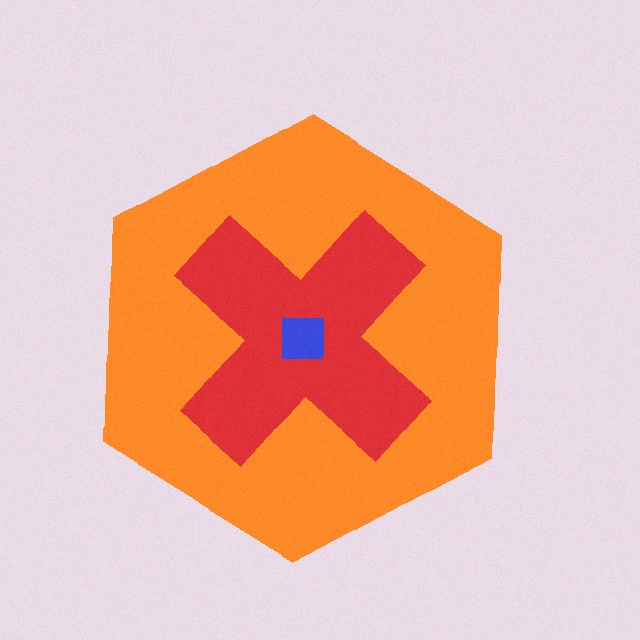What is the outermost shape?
The orange hexagon.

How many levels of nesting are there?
3.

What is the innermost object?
The blue square.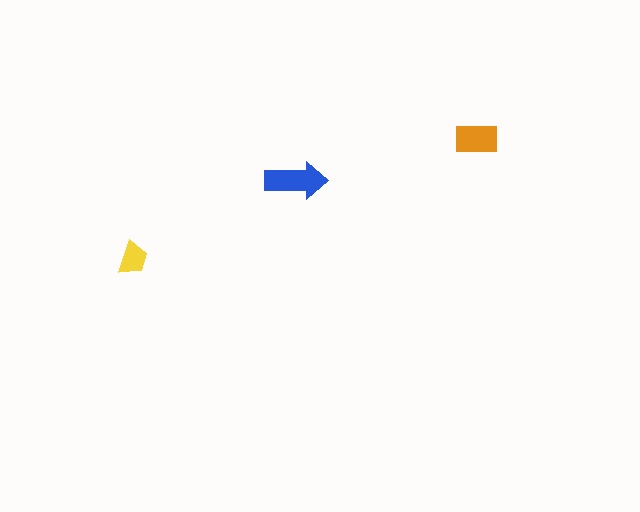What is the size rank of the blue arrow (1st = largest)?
1st.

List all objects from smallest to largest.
The yellow trapezoid, the orange rectangle, the blue arrow.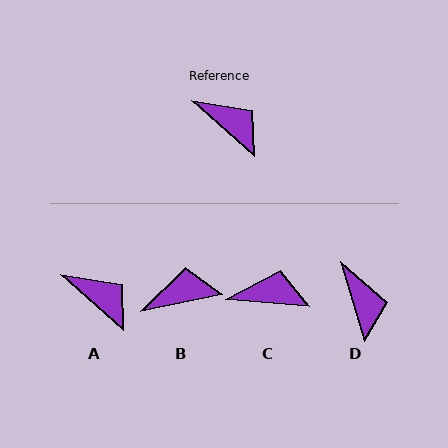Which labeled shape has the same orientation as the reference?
A.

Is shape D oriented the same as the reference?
No, it is off by about 32 degrees.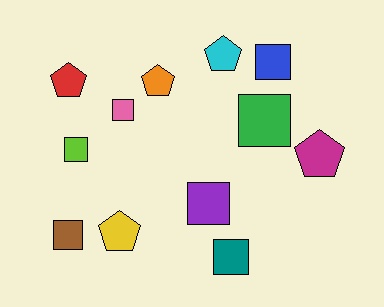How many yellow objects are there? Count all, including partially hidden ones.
There is 1 yellow object.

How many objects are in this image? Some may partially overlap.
There are 12 objects.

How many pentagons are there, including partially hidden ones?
There are 5 pentagons.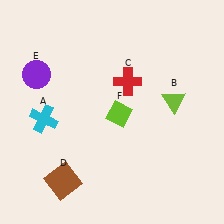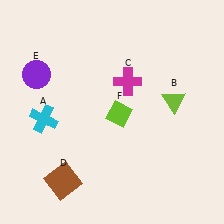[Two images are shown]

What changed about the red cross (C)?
In Image 1, C is red. In Image 2, it changed to magenta.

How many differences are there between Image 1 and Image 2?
There is 1 difference between the two images.